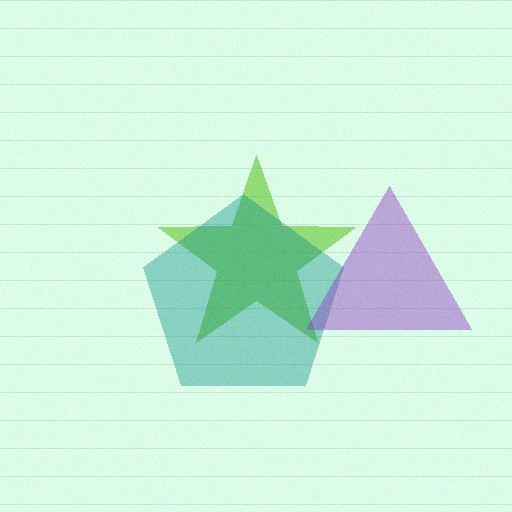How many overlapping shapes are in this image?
There are 3 overlapping shapes in the image.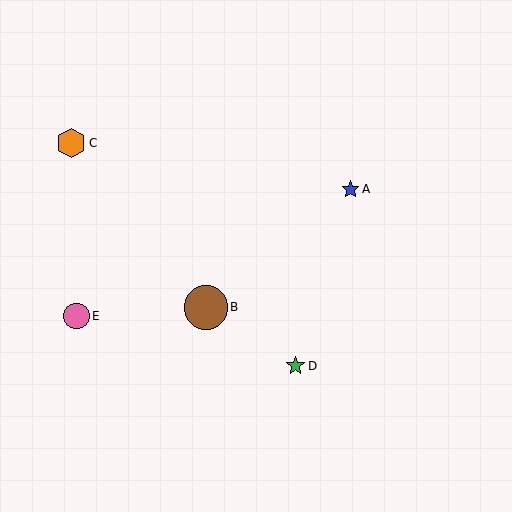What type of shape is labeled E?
Shape E is a pink circle.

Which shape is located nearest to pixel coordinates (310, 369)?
The green star (labeled D) at (296, 366) is nearest to that location.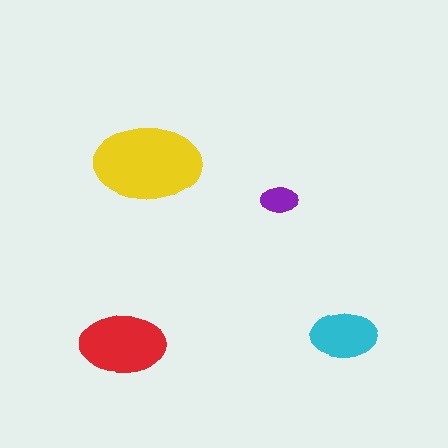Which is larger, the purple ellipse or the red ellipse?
The red one.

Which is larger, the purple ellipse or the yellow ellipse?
The yellow one.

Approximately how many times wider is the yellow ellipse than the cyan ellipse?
About 1.5 times wider.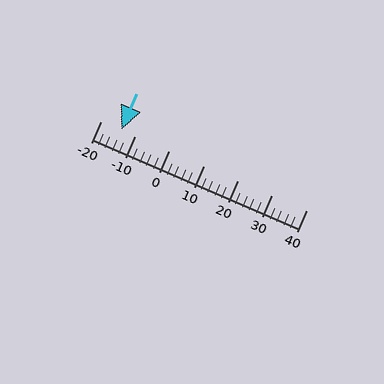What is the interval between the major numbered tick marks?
The major tick marks are spaced 10 units apart.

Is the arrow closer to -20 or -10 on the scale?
The arrow is closer to -10.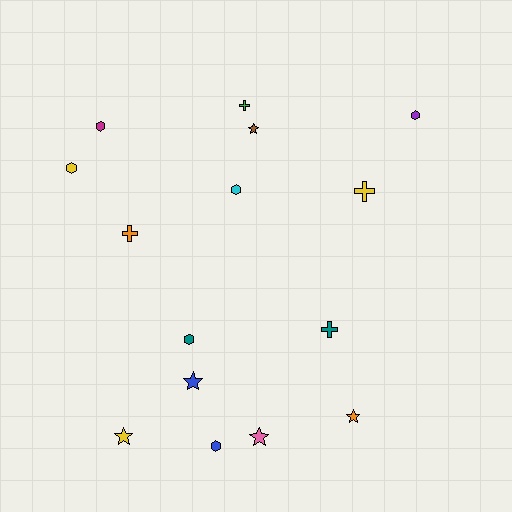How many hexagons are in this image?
There are 6 hexagons.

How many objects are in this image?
There are 15 objects.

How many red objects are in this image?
There are no red objects.